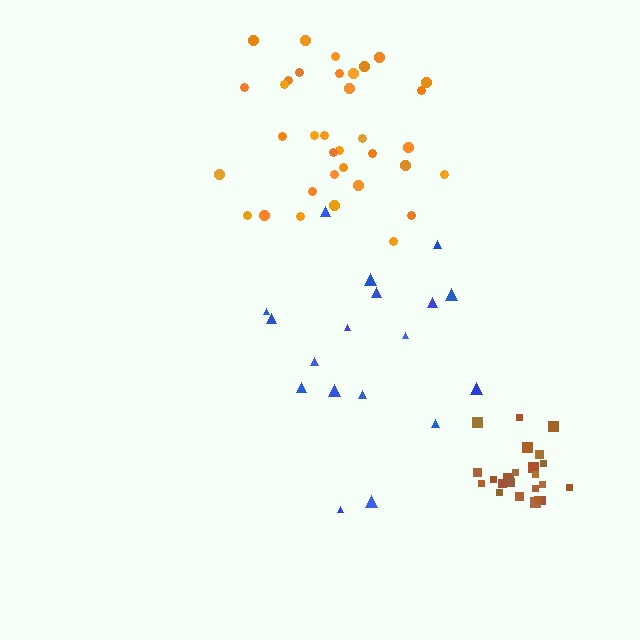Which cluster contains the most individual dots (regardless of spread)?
Orange (35).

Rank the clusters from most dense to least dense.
brown, orange, blue.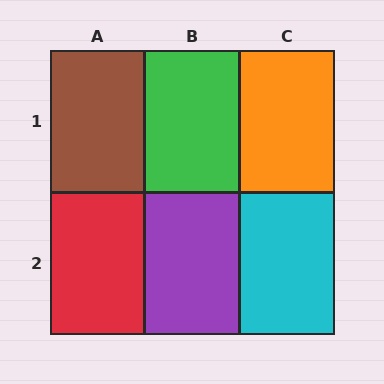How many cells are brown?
1 cell is brown.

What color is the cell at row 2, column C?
Cyan.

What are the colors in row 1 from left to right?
Brown, green, orange.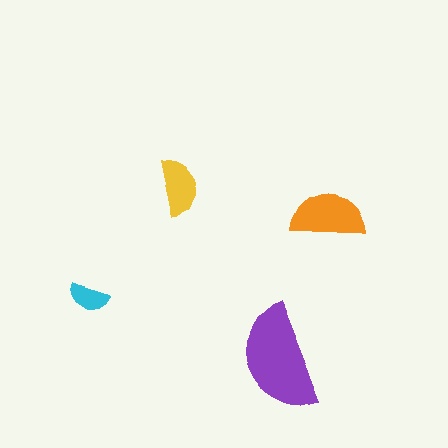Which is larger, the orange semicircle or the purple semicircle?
The purple one.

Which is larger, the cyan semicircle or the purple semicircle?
The purple one.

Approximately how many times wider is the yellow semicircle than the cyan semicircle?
About 1.5 times wider.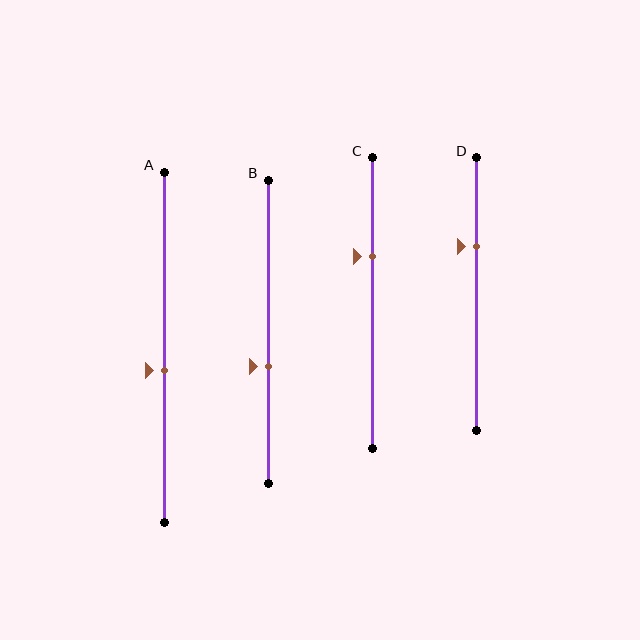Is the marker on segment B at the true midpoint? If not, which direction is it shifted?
No, the marker on segment B is shifted downward by about 11% of the segment length.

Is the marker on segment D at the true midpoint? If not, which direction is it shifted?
No, the marker on segment D is shifted upward by about 18% of the segment length.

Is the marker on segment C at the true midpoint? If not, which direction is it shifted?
No, the marker on segment C is shifted upward by about 16% of the segment length.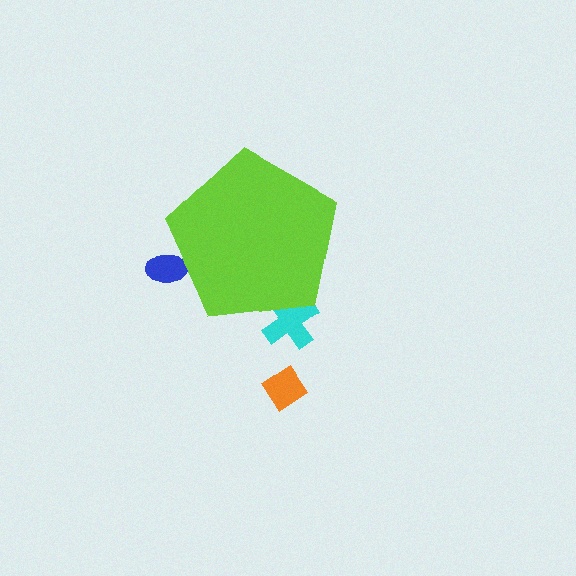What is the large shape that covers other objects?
A lime pentagon.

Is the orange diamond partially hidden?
No, the orange diamond is fully visible.